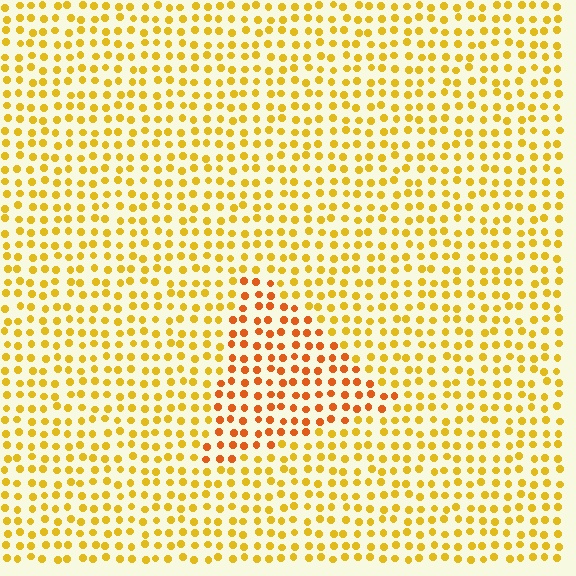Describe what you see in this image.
The image is filled with small yellow elements in a uniform arrangement. A triangle-shaped region is visible where the elements are tinted to a slightly different hue, forming a subtle color boundary.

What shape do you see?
I see a triangle.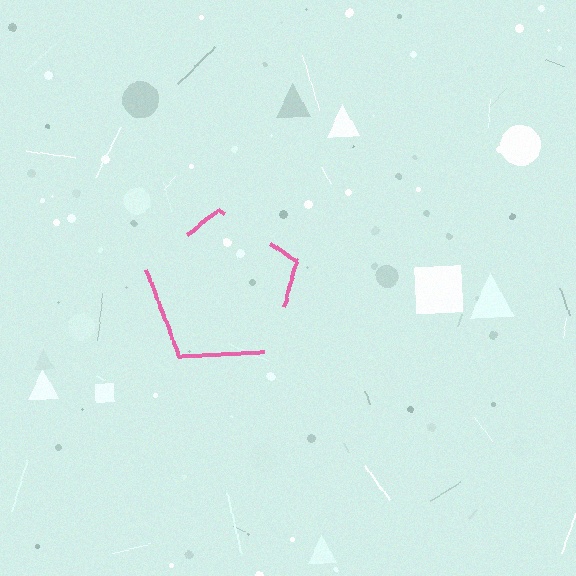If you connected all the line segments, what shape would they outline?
They would outline a pentagon.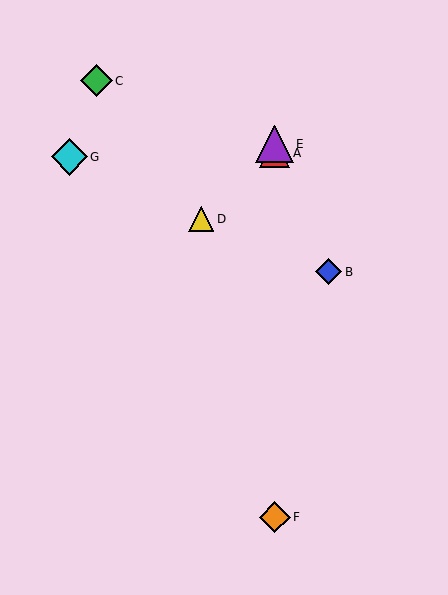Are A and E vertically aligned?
Yes, both are at x≈275.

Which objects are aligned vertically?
Objects A, E, F are aligned vertically.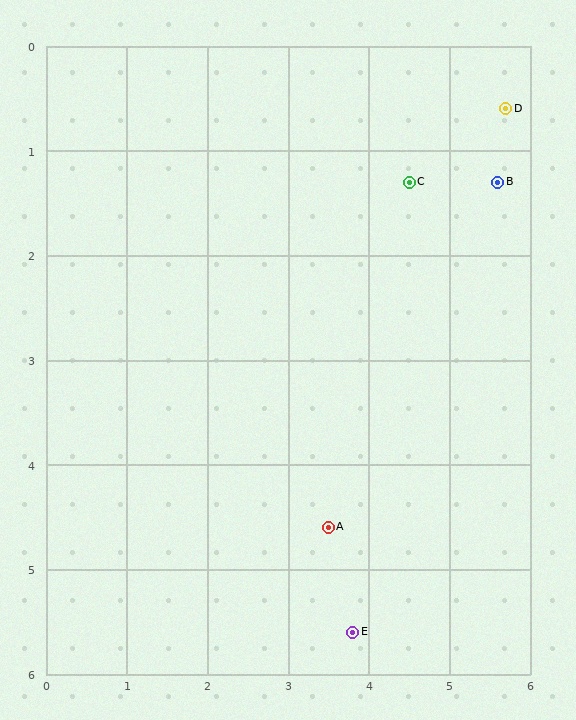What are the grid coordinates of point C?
Point C is at approximately (4.5, 1.3).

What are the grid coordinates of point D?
Point D is at approximately (5.7, 0.6).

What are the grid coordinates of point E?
Point E is at approximately (3.8, 5.6).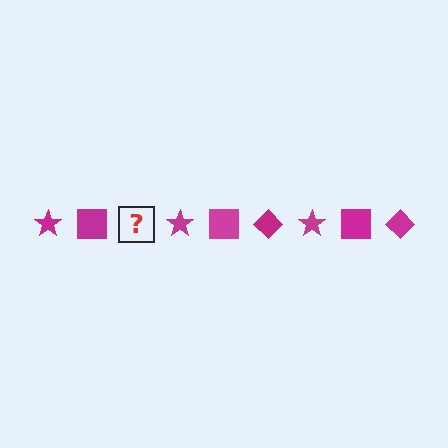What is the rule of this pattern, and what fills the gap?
The rule is that the pattern cycles through star, square, diamond shapes in magenta. The gap should be filled with a magenta diamond.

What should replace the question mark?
The question mark should be replaced with a magenta diamond.